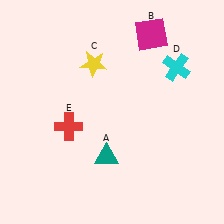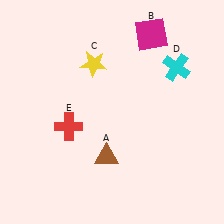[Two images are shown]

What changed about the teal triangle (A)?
In Image 1, A is teal. In Image 2, it changed to brown.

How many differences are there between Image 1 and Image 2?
There is 1 difference between the two images.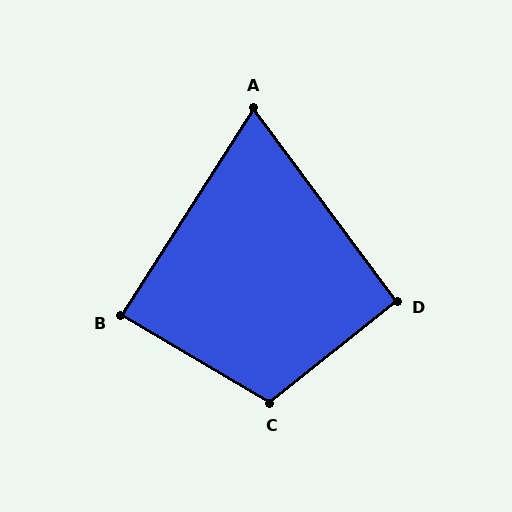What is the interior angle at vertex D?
Approximately 92 degrees (approximately right).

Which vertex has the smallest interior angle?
A, at approximately 69 degrees.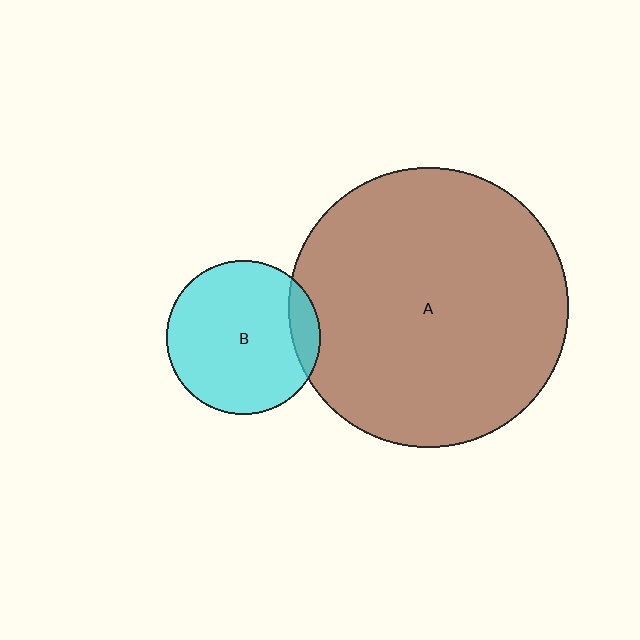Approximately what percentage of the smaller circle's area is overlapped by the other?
Approximately 10%.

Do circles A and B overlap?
Yes.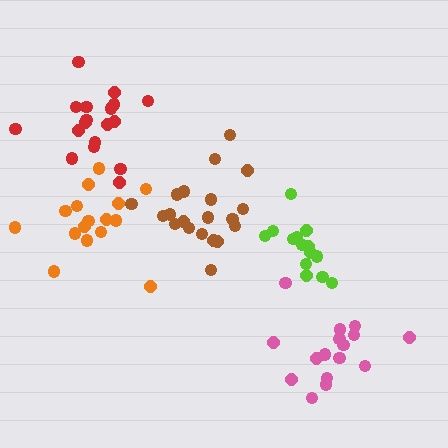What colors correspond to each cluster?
The clusters are colored: lime, red, pink, orange, brown.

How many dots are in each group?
Group 1: 14 dots, Group 2: 18 dots, Group 3: 16 dots, Group 4: 16 dots, Group 5: 20 dots (84 total).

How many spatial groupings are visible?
There are 5 spatial groupings.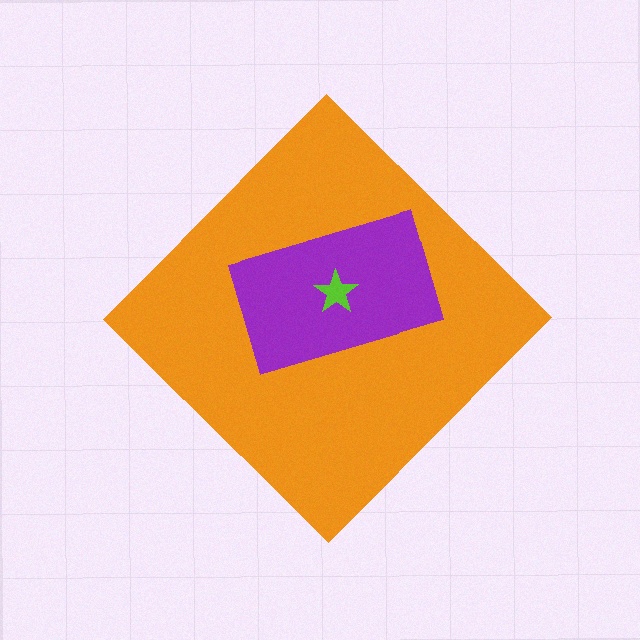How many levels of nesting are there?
3.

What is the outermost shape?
The orange diamond.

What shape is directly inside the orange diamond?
The purple rectangle.